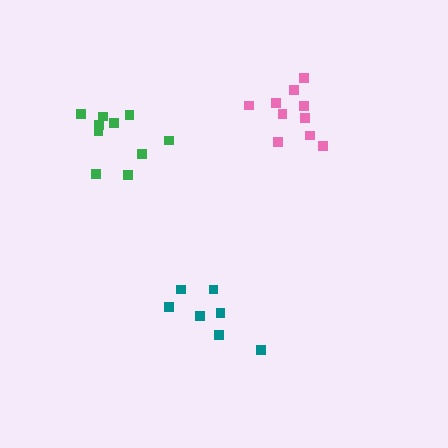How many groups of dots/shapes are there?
There are 3 groups.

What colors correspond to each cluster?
The clusters are colored: pink, green, teal.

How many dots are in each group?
Group 1: 10 dots, Group 2: 10 dots, Group 3: 7 dots (27 total).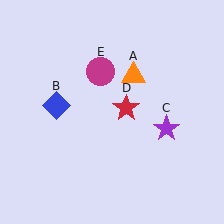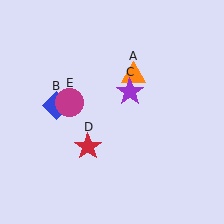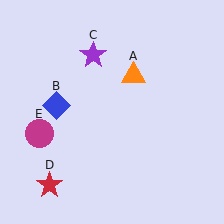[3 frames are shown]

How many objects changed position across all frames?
3 objects changed position: purple star (object C), red star (object D), magenta circle (object E).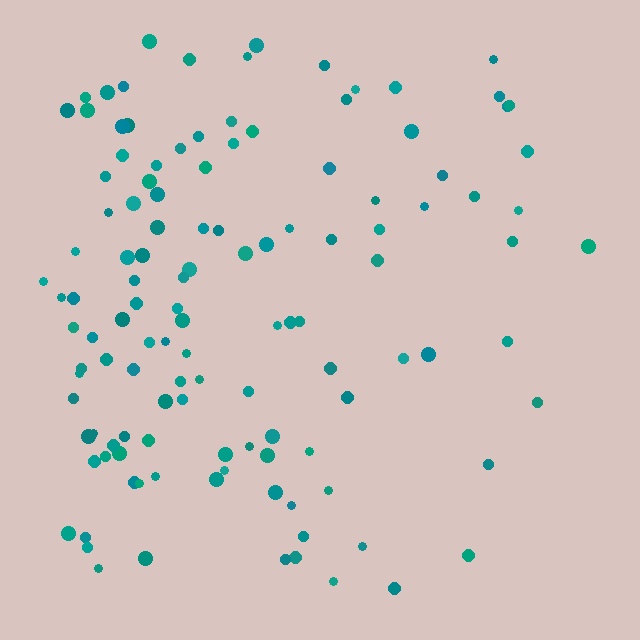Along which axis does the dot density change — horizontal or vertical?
Horizontal.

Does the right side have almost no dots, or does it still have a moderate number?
Still a moderate number, just noticeably fewer than the left.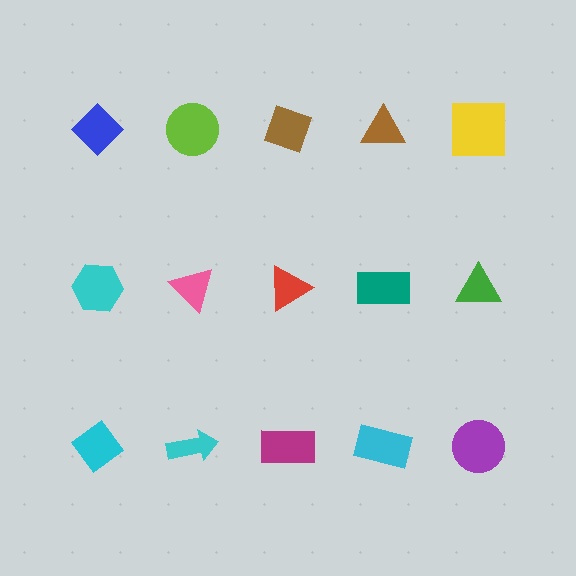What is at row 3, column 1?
A cyan diamond.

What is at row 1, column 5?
A yellow square.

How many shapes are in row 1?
5 shapes.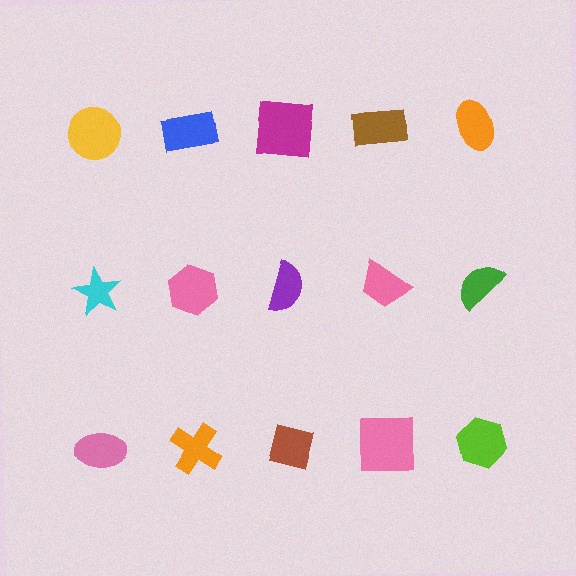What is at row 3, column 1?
A pink ellipse.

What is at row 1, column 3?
A magenta square.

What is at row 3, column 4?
A pink square.